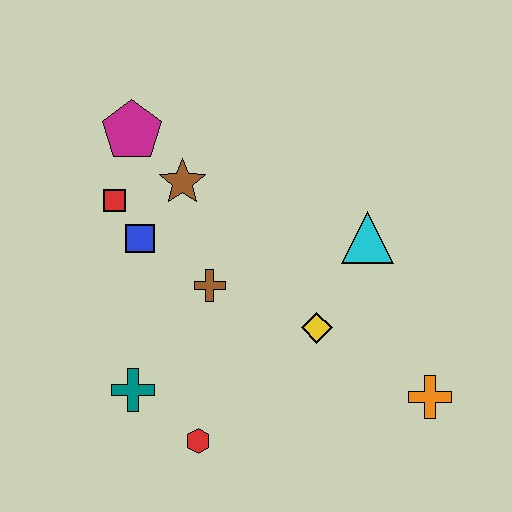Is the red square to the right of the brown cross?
No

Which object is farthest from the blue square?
The orange cross is farthest from the blue square.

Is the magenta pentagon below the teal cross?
No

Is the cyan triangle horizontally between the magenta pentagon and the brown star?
No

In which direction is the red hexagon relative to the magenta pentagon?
The red hexagon is below the magenta pentagon.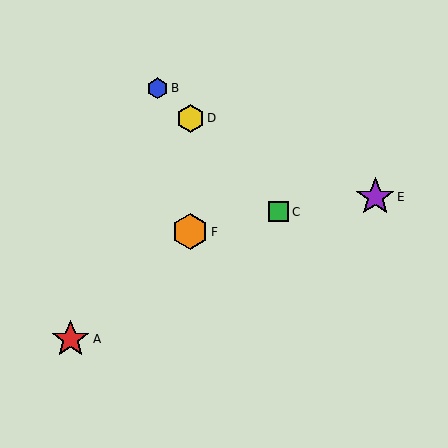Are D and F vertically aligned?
Yes, both are at x≈190.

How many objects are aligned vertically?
2 objects (D, F) are aligned vertically.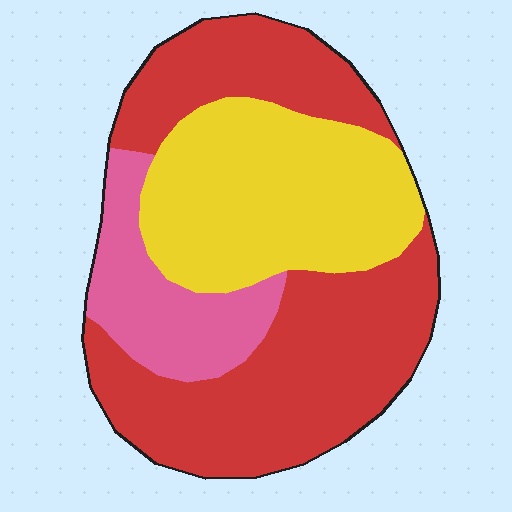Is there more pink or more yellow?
Yellow.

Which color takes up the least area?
Pink, at roughly 15%.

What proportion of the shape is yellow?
Yellow covers around 35% of the shape.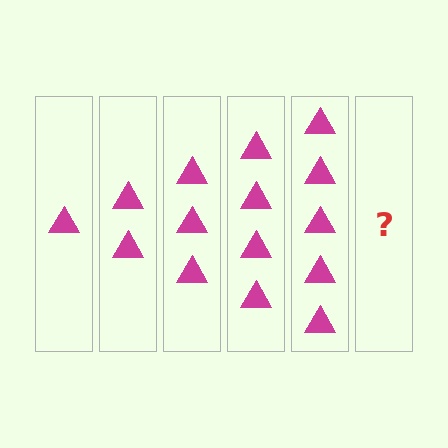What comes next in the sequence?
The next element should be 6 triangles.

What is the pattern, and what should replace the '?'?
The pattern is that each step adds one more triangle. The '?' should be 6 triangles.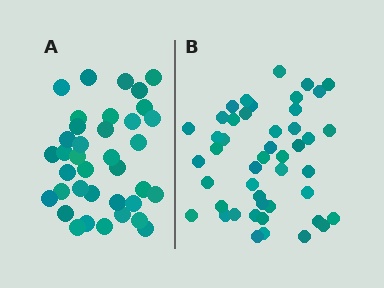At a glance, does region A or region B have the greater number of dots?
Region B (the right region) has more dots.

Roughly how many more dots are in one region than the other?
Region B has roughly 8 or so more dots than region A.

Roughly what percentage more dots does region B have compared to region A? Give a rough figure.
About 25% more.